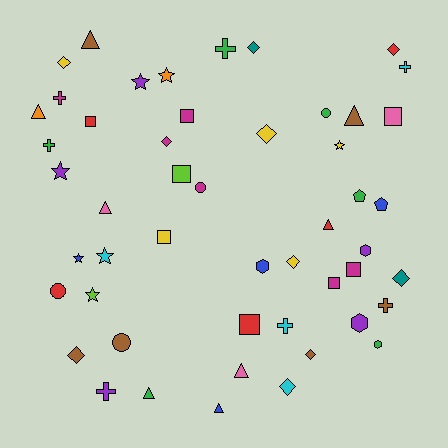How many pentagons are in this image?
There are 2 pentagons.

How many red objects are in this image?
There are 5 red objects.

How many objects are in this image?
There are 50 objects.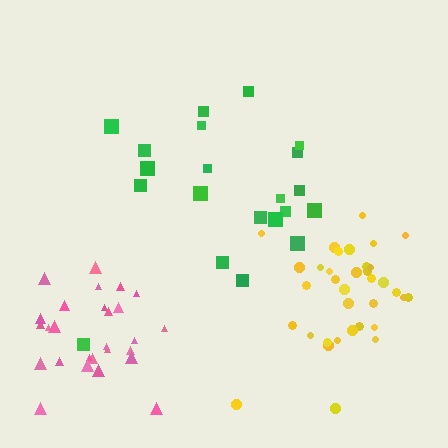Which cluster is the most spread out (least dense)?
Green.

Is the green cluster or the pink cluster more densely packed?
Pink.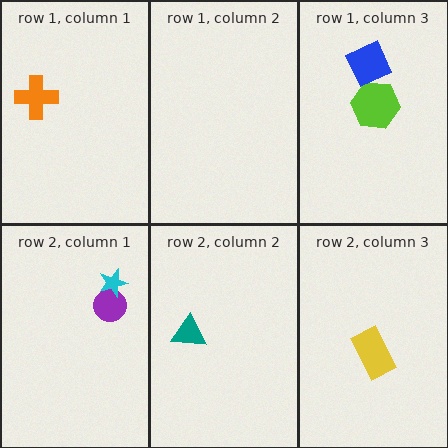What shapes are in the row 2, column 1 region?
The purple circle, the cyan star.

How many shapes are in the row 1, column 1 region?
1.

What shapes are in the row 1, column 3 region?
The lime hexagon, the blue square.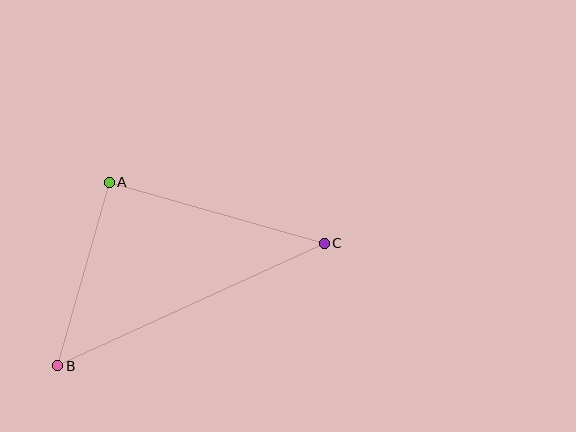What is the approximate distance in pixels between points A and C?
The distance between A and C is approximately 223 pixels.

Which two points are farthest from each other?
Points B and C are farthest from each other.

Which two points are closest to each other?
Points A and B are closest to each other.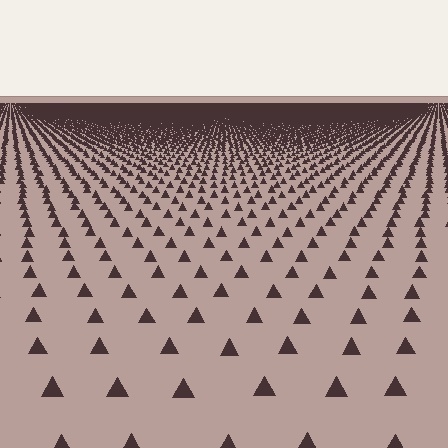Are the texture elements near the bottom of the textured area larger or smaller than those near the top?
Larger. Near the bottom, elements are closer to the viewer and appear at a bigger on-screen size.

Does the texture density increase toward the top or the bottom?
Density increases toward the top.